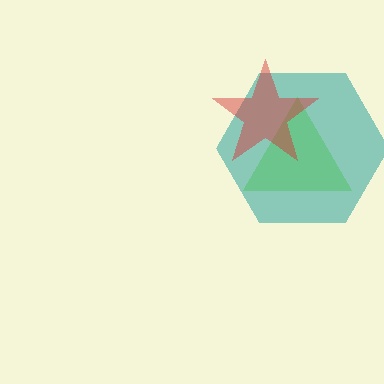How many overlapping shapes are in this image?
There are 3 overlapping shapes in the image.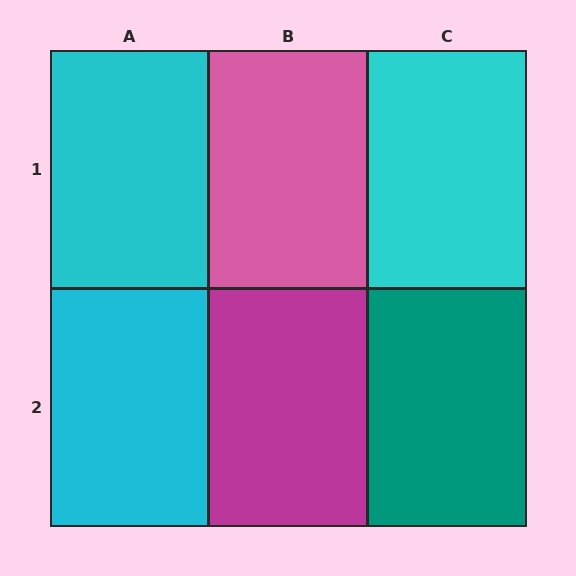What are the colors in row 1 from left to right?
Cyan, pink, cyan.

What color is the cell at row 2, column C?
Teal.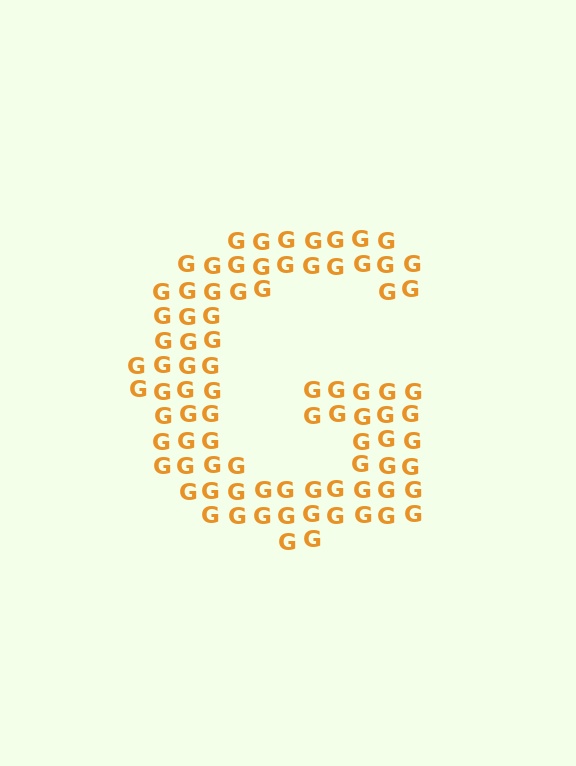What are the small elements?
The small elements are letter G's.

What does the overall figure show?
The overall figure shows the letter G.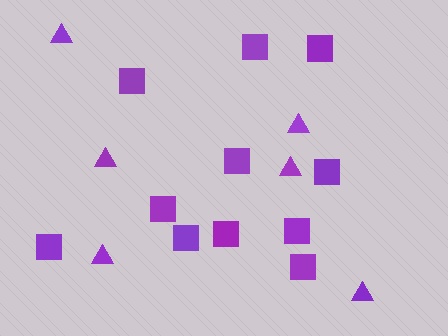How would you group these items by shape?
There are 2 groups: one group of squares (11) and one group of triangles (6).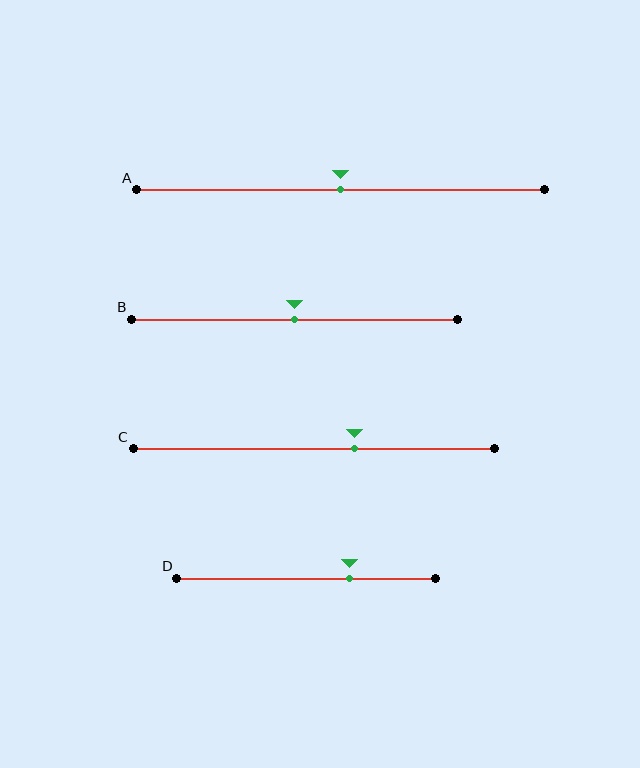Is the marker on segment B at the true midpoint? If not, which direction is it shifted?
Yes, the marker on segment B is at the true midpoint.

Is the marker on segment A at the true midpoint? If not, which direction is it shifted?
Yes, the marker on segment A is at the true midpoint.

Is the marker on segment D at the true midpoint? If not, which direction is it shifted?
No, the marker on segment D is shifted to the right by about 17% of the segment length.